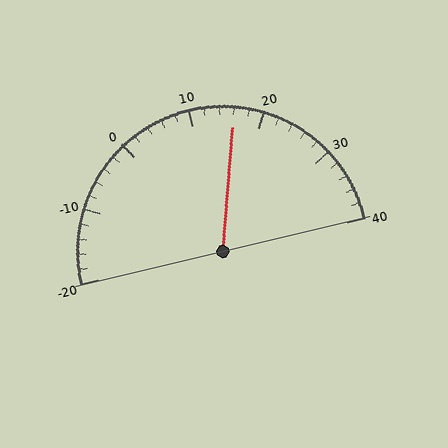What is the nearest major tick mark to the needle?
The nearest major tick mark is 20.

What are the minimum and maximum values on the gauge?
The gauge ranges from -20 to 40.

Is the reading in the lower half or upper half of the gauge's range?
The reading is in the upper half of the range (-20 to 40).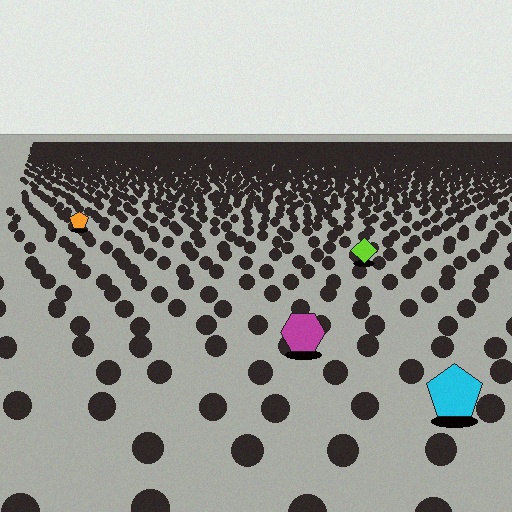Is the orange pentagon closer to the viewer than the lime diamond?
No. The lime diamond is closer — you can tell from the texture gradient: the ground texture is coarser near it.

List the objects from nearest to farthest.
From nearest to farthest: the cyan pentagon, the magenta hexagon, the lime diamond, the orange pentagon.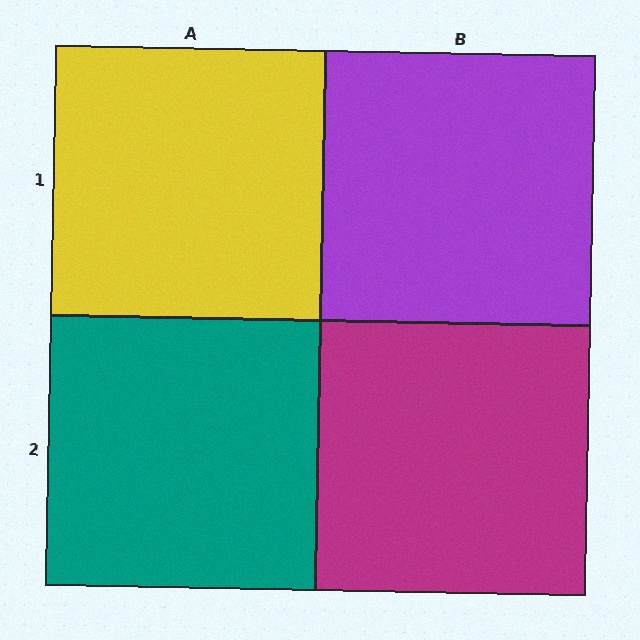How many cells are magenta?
1 cell is magenta.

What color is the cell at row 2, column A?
Teal.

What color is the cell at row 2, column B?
Magenta.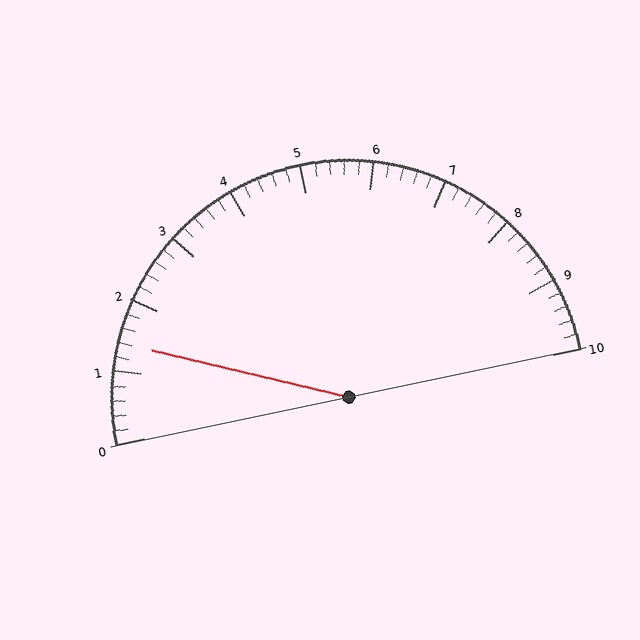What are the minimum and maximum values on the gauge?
The gauge ranges from 0 to 10.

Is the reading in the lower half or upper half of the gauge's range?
The reading is in the lower half of the range (0 to 10).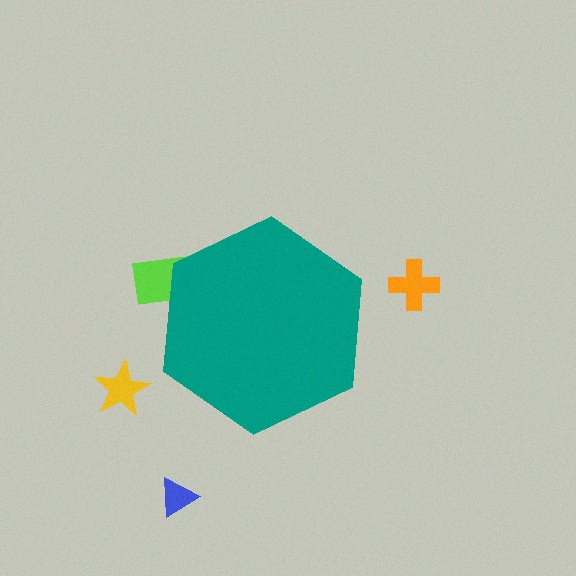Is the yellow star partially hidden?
No, the yellow star is fully visible.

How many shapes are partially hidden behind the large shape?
1 shape is partially hidden.